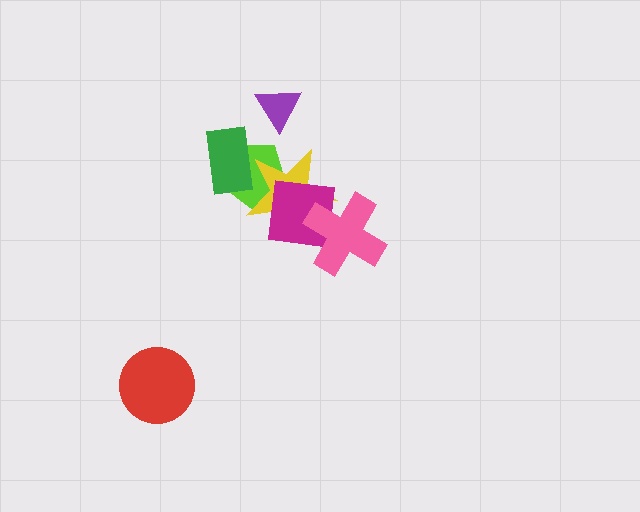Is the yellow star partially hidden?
Yes, it is partially covered by another shape.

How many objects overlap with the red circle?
0 objects overlap with the red circle.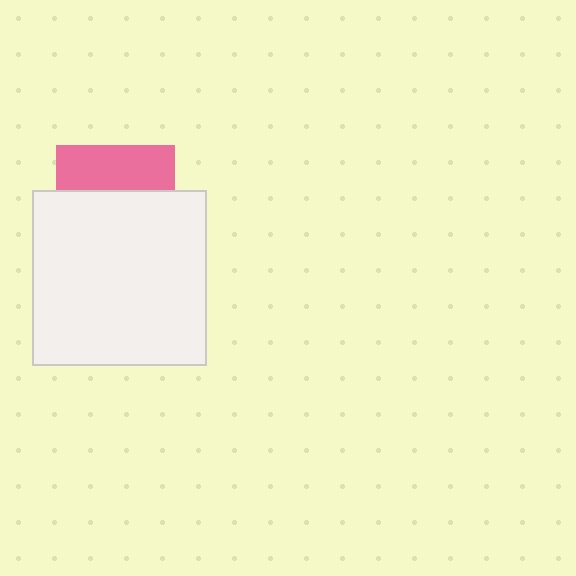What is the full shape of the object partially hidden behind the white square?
The partially hidden object is a pink square.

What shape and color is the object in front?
The object in front is a white square.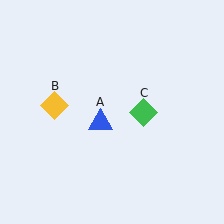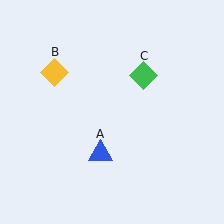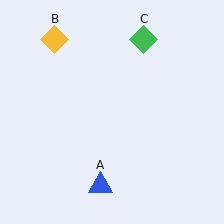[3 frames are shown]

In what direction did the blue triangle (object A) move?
The blue triangle (object A) moved down.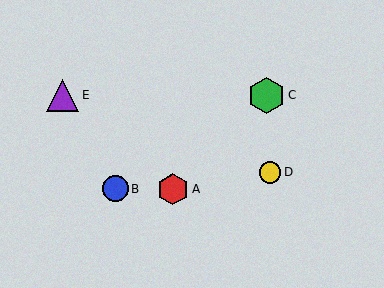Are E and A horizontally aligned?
No, E is at y≈95 and A is at y≈189.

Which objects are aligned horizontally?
Objects C, E are aligned horizontally.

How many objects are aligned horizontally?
2 objects (C, E) are aligned horizontally.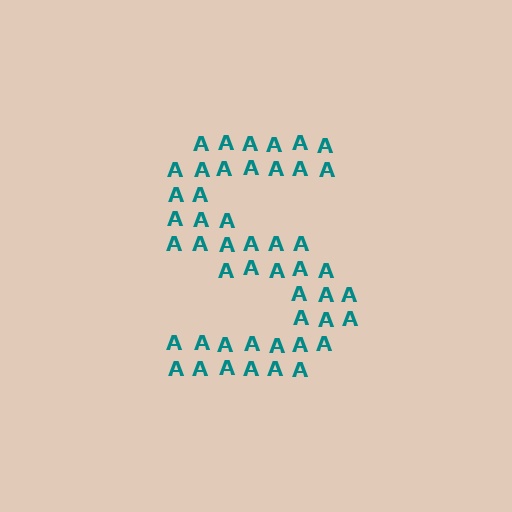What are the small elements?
The small elements are letter A's.